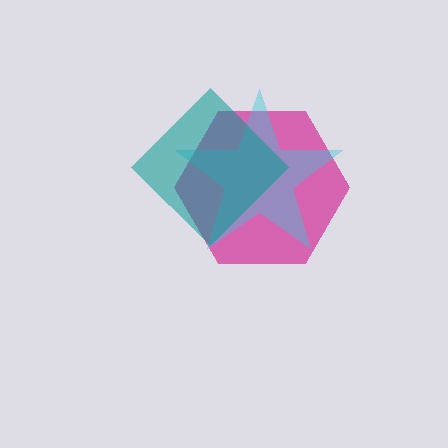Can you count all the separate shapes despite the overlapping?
Yes, there are 3 separate shapes.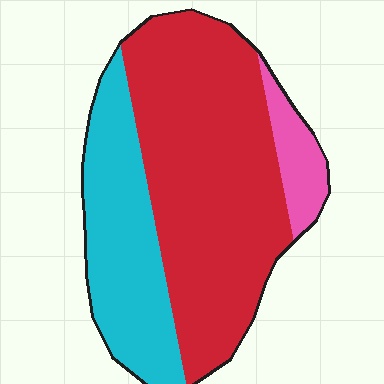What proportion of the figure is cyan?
Cyan covers roughly 30% of the figure.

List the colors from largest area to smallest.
From largest to smallest: red, cyan, pink.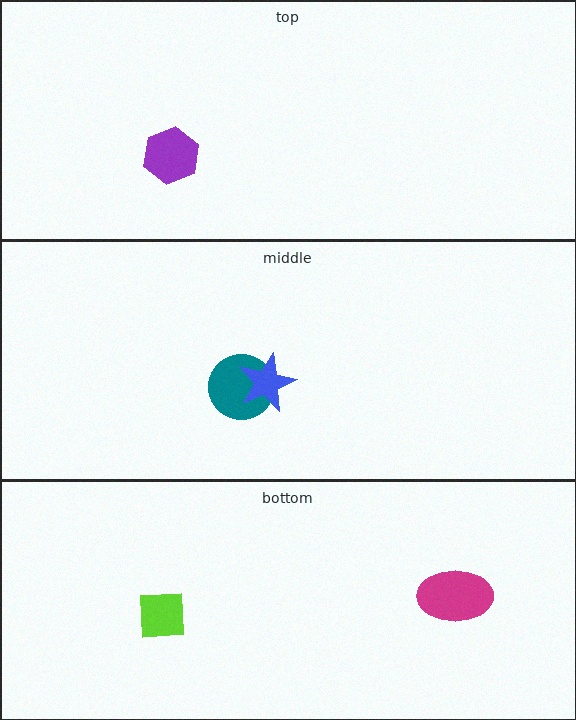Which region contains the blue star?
The middle region.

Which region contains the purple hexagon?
The top region.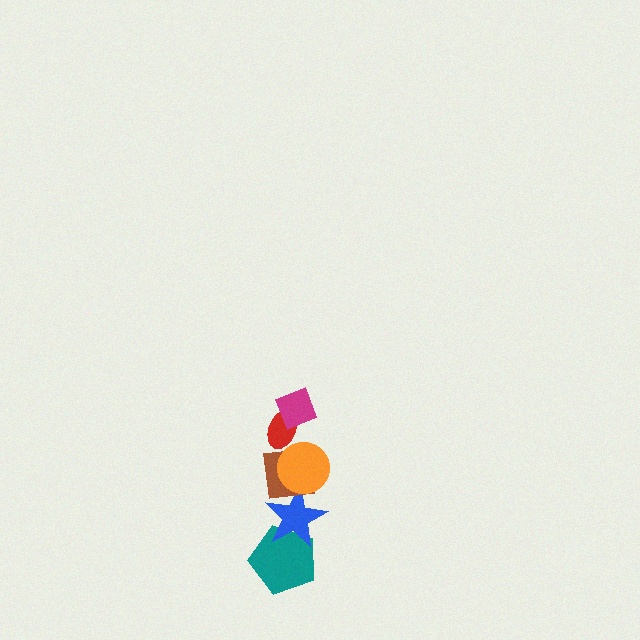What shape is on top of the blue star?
The brown square is on top of the blue star.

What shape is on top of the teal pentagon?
The blue star is on top of the teal pentagon.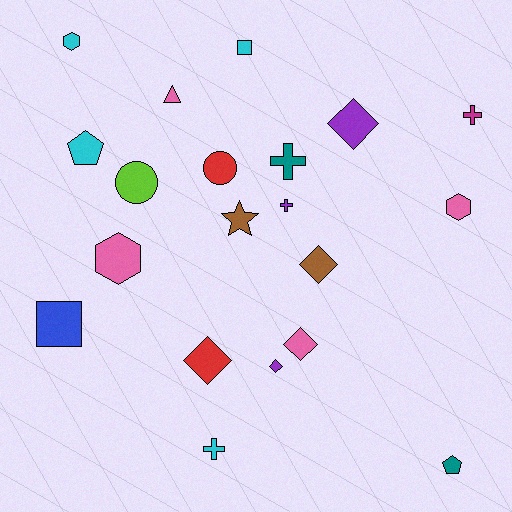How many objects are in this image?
There are 20 objects.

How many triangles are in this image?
There is 1 triangle.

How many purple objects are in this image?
There are 3 purple objects.